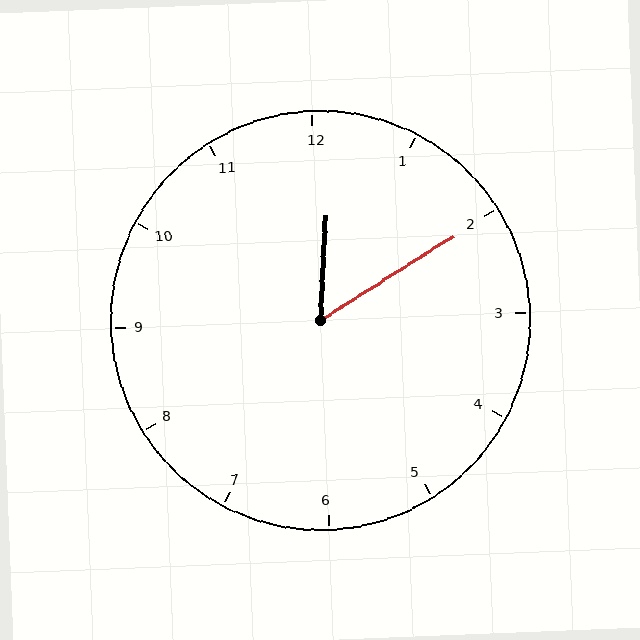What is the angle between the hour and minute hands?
Approximately 55 degrees.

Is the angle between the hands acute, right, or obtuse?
It is acute.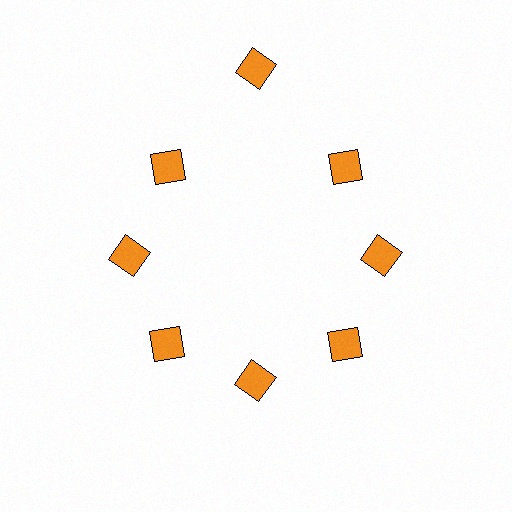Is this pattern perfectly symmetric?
No. The 8 orange diamonds are arranged in a ring, but one element near the 12 o'clock position is pushed outward from the center, breaking the 8-fold rotational symmetry.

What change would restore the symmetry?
The symmetry would be restored by moving it inward, back onto the ring so that all 8 diamonds sit at equal angles and equal distance from the center.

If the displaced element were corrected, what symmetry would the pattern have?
It would have 8-fold rotational symmetry — the pattern would map onto itself every 45 degrees.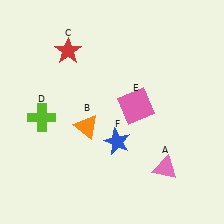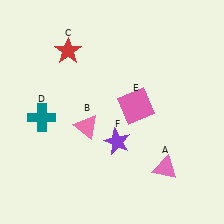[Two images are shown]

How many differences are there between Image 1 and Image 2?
There are 3 differences between the two images.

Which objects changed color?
B changed from orange to pink. D changed from lime to teal. F changed from blue to purple.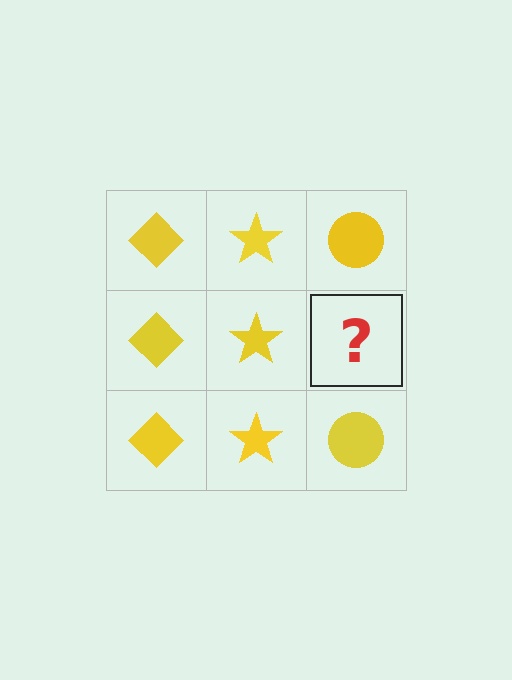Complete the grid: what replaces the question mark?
The question mark should be replaced with a yellow circle.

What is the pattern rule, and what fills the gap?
The rule is that each column has a consistent shape. The gap should be filled with a yellow circle.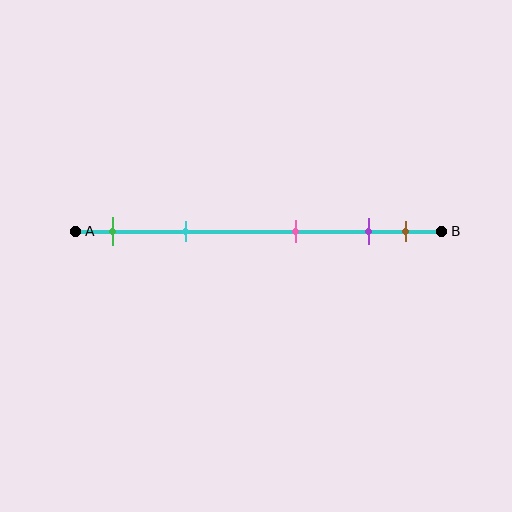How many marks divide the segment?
There are 5 marks dividing the segment.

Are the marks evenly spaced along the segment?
No, the marks are not evenly spaced.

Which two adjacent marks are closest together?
The purple and brown marks are the closest adjacent pair.